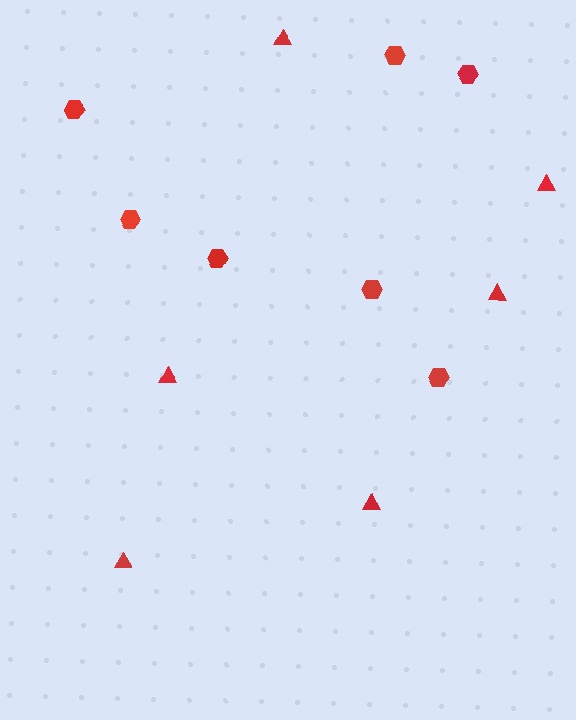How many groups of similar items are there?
There are 2 groups: one group of triangles (6) and one group of hexagons (7).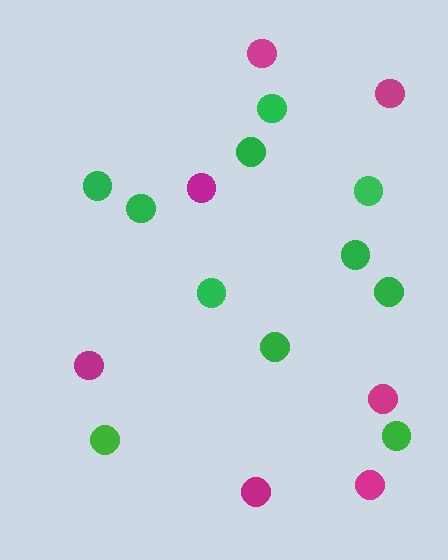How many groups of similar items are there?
There are 2 groups: one group of magenta circles (7) and one group of green circles (11).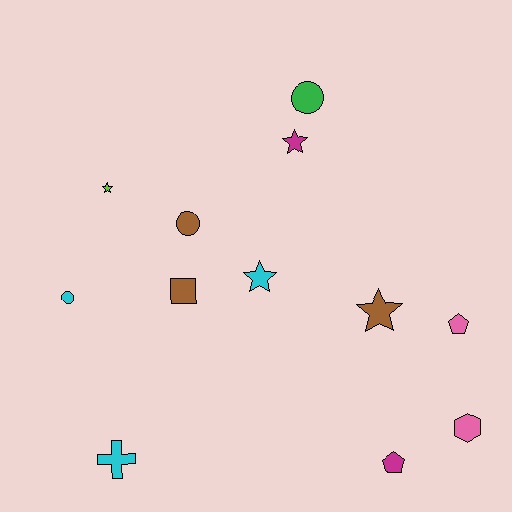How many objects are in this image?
There are 12 objects.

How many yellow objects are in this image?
There are no yellow objects.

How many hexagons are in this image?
There is 1 hexagon.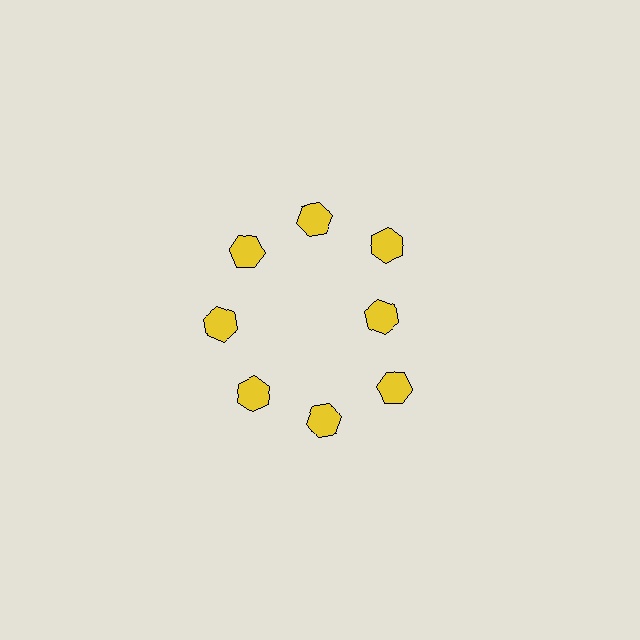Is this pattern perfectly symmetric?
No. The 8 yellow hexagons are arranged in a ring, but one element near the 3 o'clock position is pulled inward toward the center, breaking the 8-fold rotational symmetry.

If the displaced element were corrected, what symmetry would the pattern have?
It would have 8-fold rotational symmetry — the pattern would map onto itself every 45 degrees.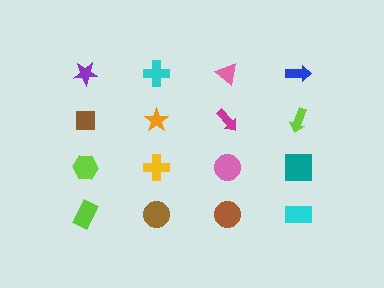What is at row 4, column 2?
A brown circle.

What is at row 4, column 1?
A lime rectangle.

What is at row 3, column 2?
A yellow cross.